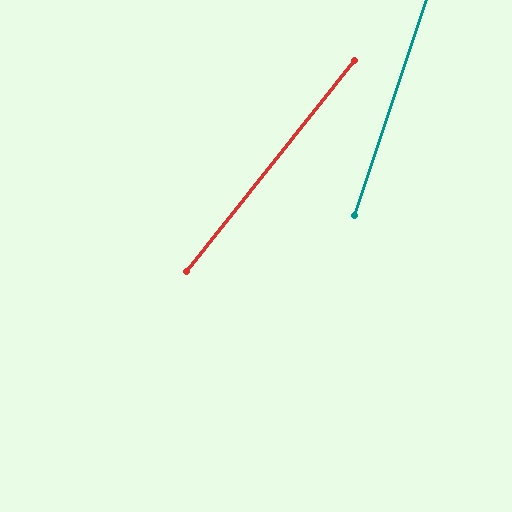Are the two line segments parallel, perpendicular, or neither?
Neither parallel nor perpendicular — they differ by about 20°.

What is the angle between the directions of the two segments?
Approximately 20 degrees.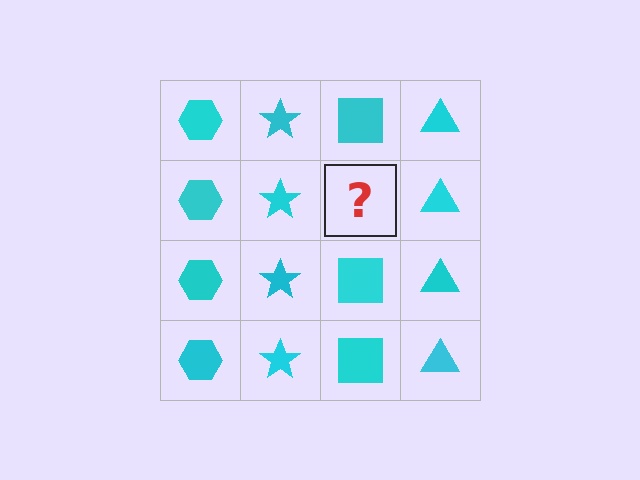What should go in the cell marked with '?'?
The missing cell should contain a cyan square.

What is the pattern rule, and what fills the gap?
The rule is that each column has a consistent shape. The gap should be filled with a cyan square.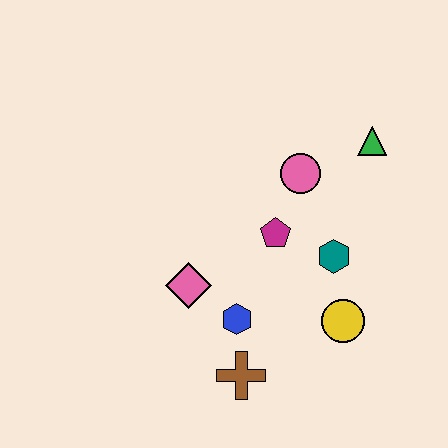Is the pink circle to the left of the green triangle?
Yes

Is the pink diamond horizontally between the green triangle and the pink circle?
No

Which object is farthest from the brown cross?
The green triangle is farthest from the brown cross.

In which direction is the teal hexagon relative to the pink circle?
The teal hexagon is below the pink circle.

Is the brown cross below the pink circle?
Yes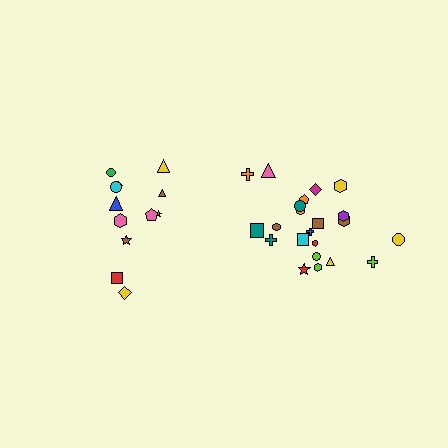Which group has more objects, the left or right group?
The right group.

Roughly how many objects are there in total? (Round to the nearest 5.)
Roughly 35 objects in total.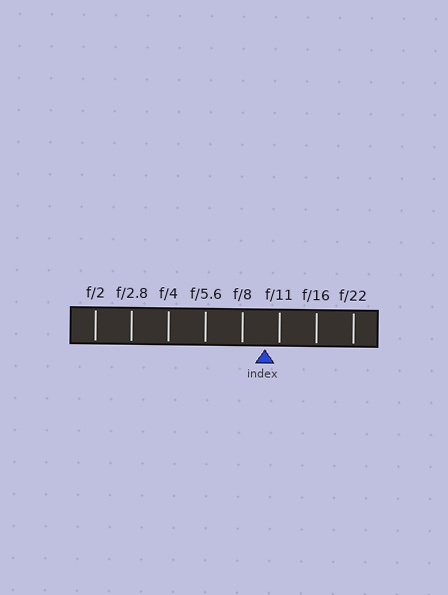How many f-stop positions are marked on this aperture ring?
There are 8 f-stop positions marked.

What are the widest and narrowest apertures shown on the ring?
The widest aperture shown is f/2 and the narrowest is f/22.